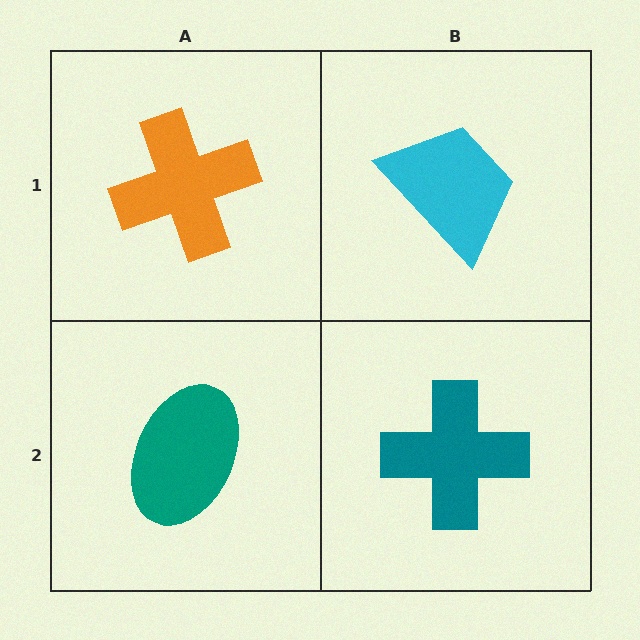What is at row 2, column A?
A teal ellipse.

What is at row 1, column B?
A cyan trapezoid.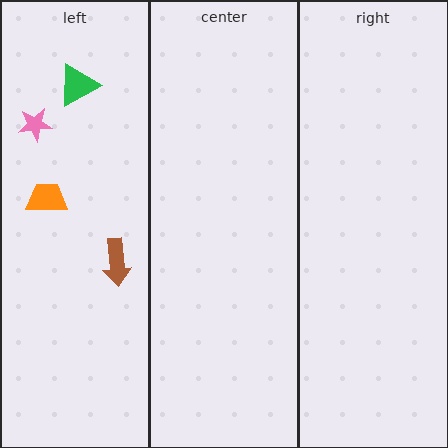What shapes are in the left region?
The orange trapezoid, the pink star, the green triangle, the brown arrow.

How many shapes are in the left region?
4.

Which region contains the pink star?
The left region.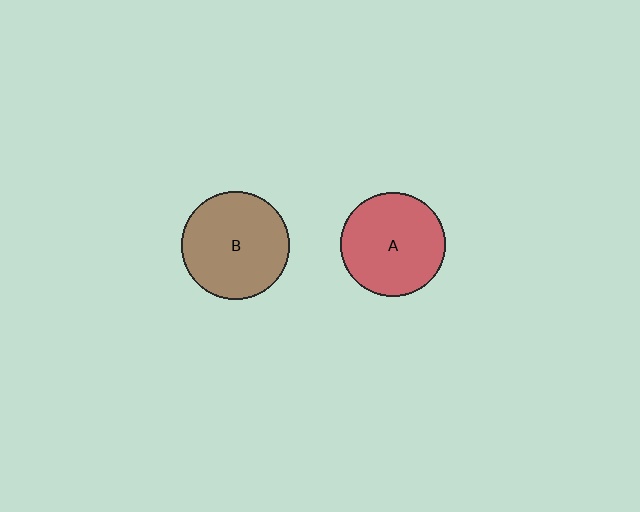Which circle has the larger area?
Circle B (brown).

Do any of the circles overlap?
No, none of the circles overlap.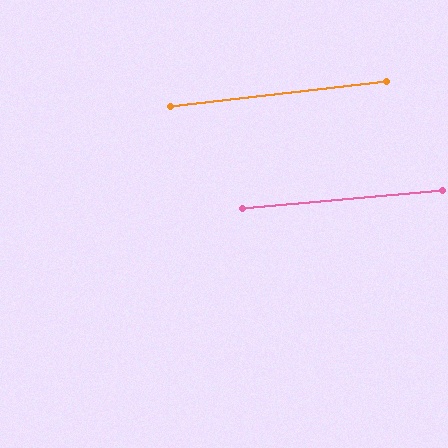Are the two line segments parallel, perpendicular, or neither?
Parallel — their directions differ by only 1.5°.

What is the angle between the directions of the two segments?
Approximately 2 degrees.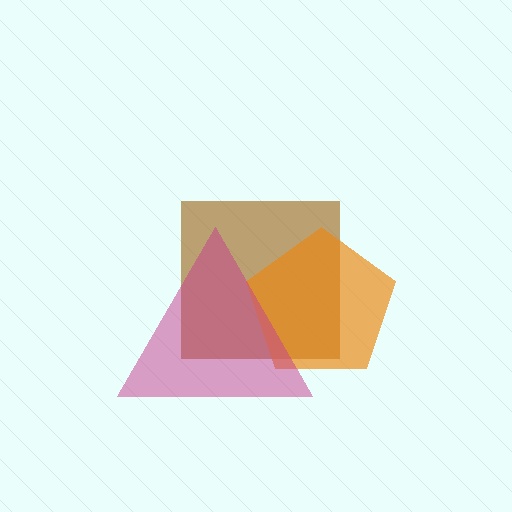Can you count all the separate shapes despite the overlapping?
Yes, there are 3 separate shapes.